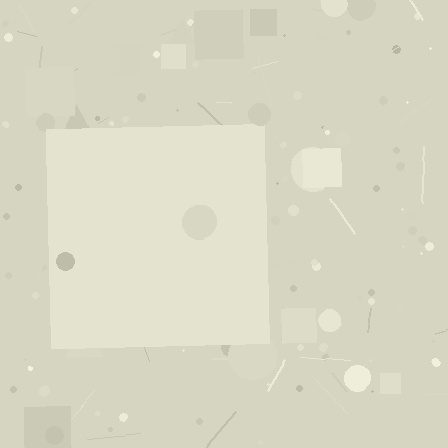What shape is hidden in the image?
A square is hidden in the image.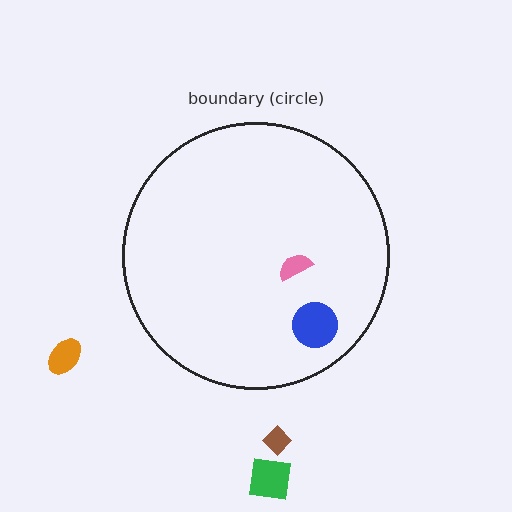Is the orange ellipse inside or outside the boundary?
Outside.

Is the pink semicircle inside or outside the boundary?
Inside.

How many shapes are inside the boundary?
2 inside, 3 outside.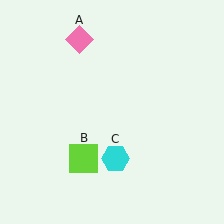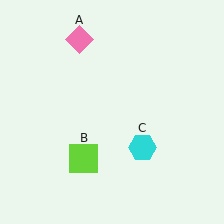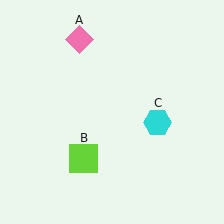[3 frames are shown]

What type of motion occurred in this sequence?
The cyan hexagon (object C) rotated counterclockwise around the center of the scene.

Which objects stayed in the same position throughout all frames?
Pink diamond (object A) and lime square (object B) remained stationary.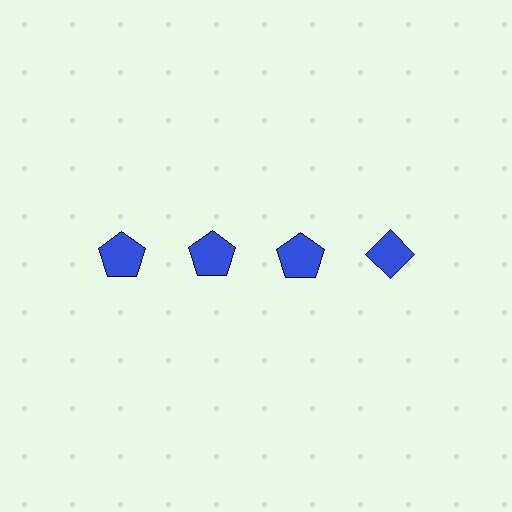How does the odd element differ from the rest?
It has a different shape: diamond instead of pentagon.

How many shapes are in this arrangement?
There are 4 shapes arranged in a grid pattern.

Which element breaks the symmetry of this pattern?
The blue diamond in the top row, second from right column breaks the symmetry. All other shapes are blue pentagons.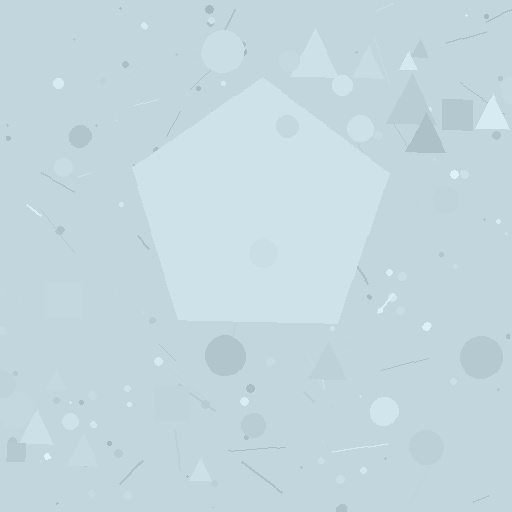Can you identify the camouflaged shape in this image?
The camouflaged shape is a pentagon.